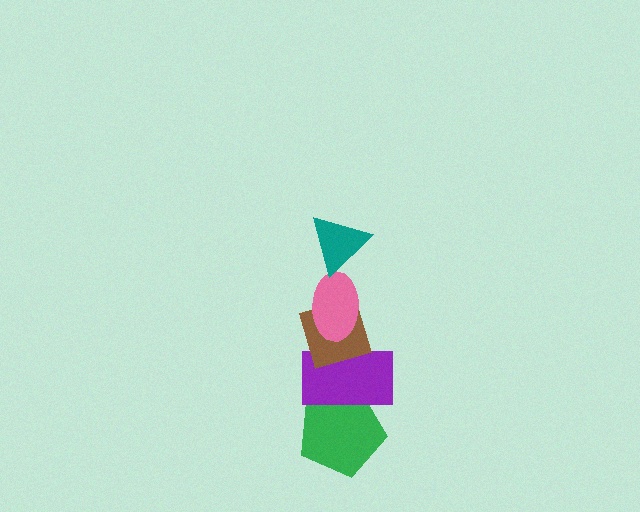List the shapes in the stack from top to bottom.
From top to bottom: the teal triangle, the pink ellipse, the brown diamond, the purple rectangle, the green pentagon.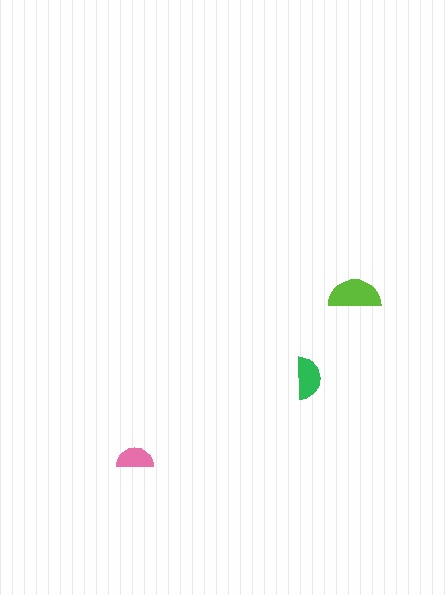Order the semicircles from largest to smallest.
the lime one, the green one, the pink one.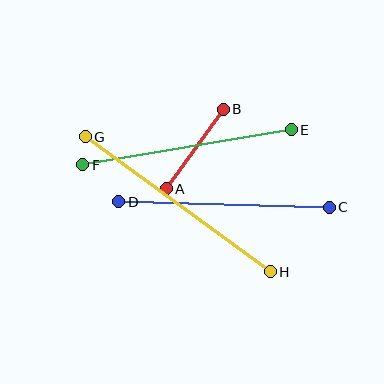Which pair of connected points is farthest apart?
Points G and H are farthest apart.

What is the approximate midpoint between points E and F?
The midpoint is at approximately (187, 147) pixels.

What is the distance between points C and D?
The distance is approximately 211 pixels.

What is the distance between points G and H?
The distance is approximately 229 pixels.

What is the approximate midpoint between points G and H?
The midpoint is at approximately (178, 204) pixels.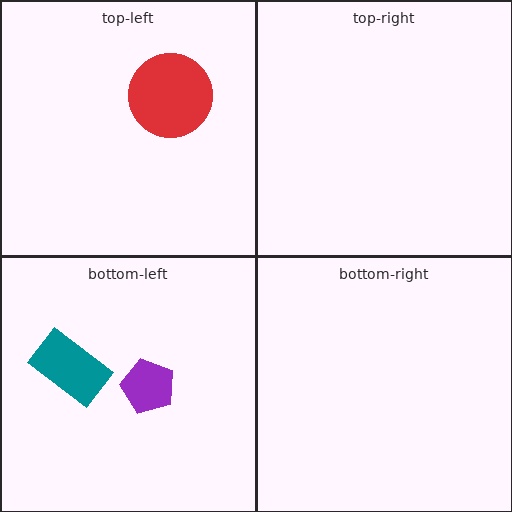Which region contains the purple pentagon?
The bottom-left region.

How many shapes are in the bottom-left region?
2.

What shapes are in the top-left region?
The red circle.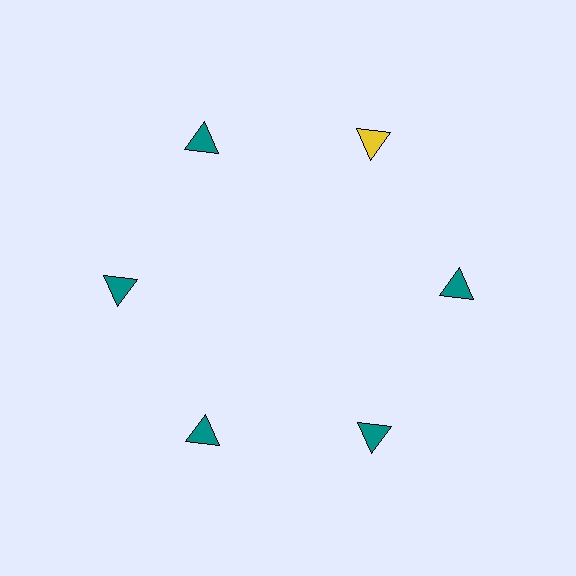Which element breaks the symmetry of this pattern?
The yellow triangle at roughly the 1 o'clock position breaks the symmetry. All other shapes are teal triangles.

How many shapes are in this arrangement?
There are 6 shapes arranged in a ring pattern.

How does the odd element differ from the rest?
It has a different color: yellow instead of teal.